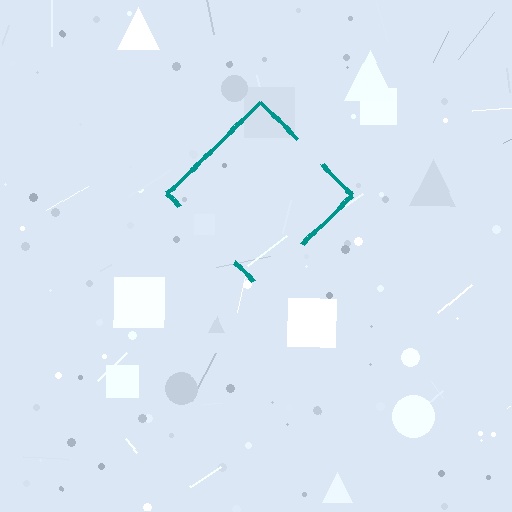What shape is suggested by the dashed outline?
The dashed outline suggests a diamond.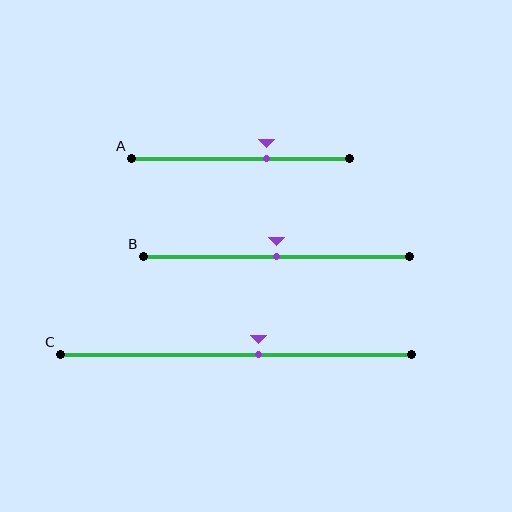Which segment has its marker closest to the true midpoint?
Segment B has its marker closest to the true midpoint.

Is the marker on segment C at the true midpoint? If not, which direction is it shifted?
No, the marker on segment C is shifted to the right by about 6% of the segment length.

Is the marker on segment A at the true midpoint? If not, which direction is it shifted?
No, the marker on segment A is shifted to the right by about 12% of the segment length.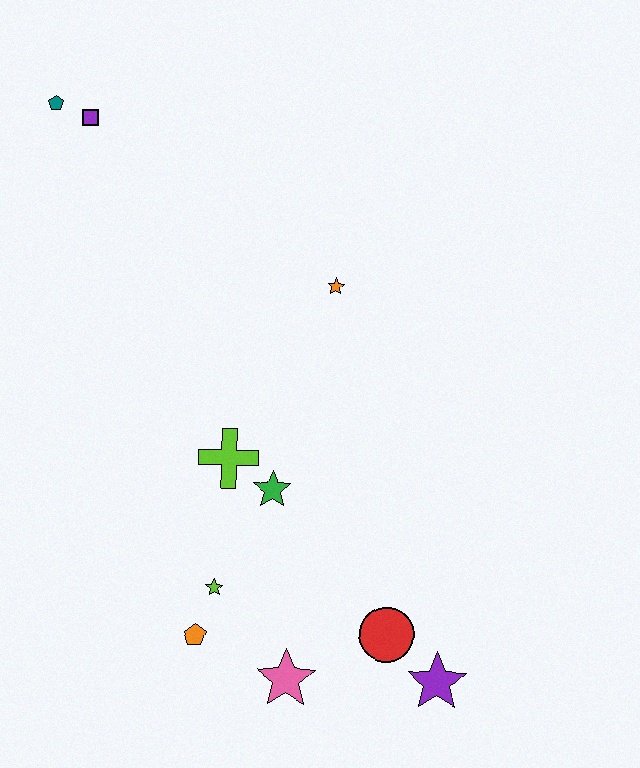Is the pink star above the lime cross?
No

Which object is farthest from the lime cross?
The teal pentagon is farthest from the lime cross.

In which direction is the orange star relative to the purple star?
The orange star is above the purple star.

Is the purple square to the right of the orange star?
No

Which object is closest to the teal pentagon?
The purple square is closest to the teal pentagon.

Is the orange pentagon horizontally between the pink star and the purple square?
Yes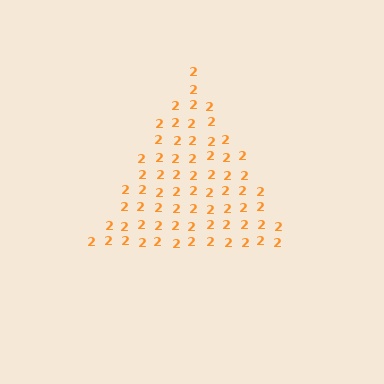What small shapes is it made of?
It is made of small digit 2's.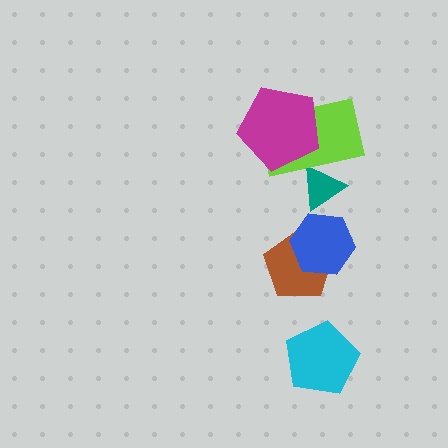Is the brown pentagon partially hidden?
Yes, it is partially covered by another shape.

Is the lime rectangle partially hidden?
Yes, it is partially covered by another shape.